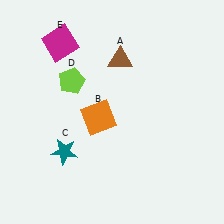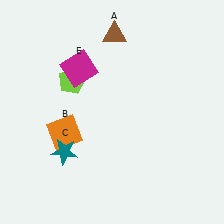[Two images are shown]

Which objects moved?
The objects that moved are: the brown triangle (A), the orange square (B), the magenta square (E).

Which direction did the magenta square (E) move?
The magenta square (E) moved down.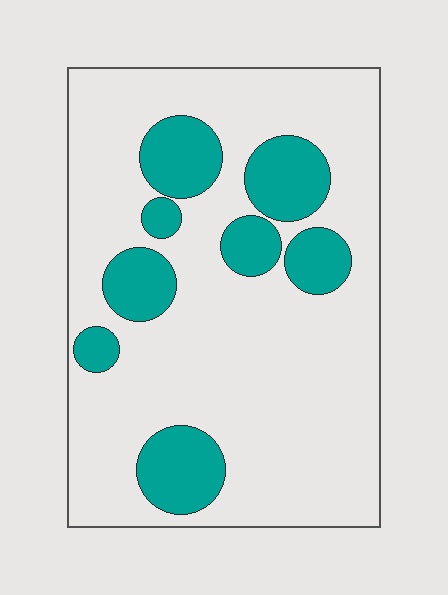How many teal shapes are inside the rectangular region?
8.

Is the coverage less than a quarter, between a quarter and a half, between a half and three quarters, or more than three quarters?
Less than a quarter.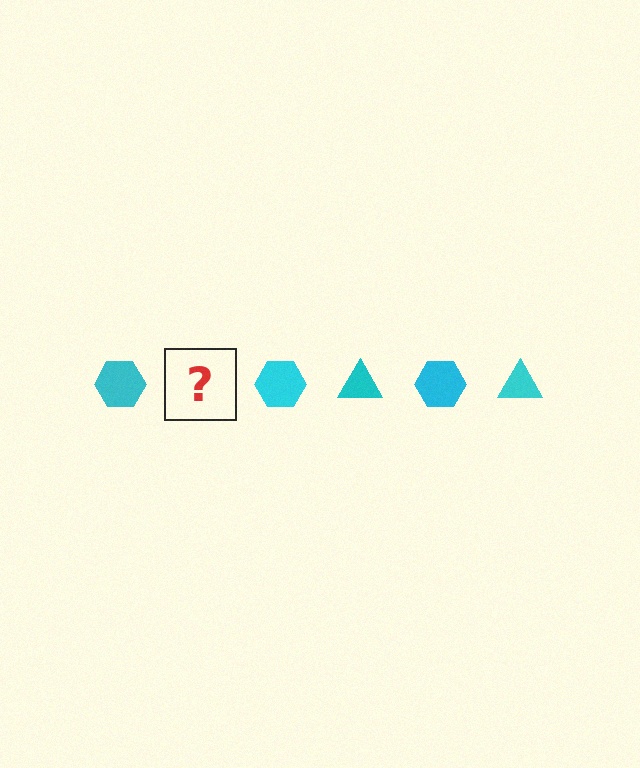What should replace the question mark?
The question mark should be replaced with a cyan triangle.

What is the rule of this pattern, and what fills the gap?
The rule is that the pattern cycles through hexagon, triangle shapes in cyan. The gap should be filled with a cyan triangle.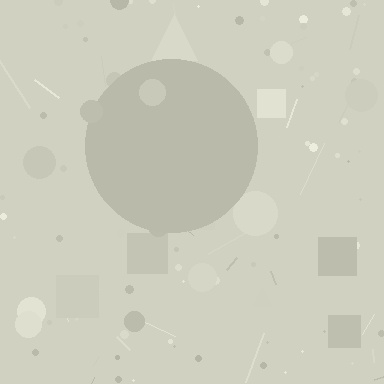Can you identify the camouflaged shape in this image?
The camouflaged shape is a circle.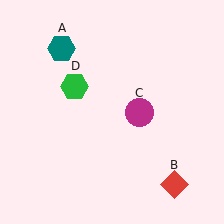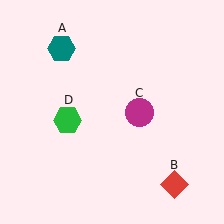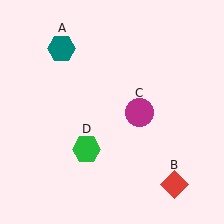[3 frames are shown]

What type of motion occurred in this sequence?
The green hexagon (object D) rotated counterclockwise around the center of the scene.